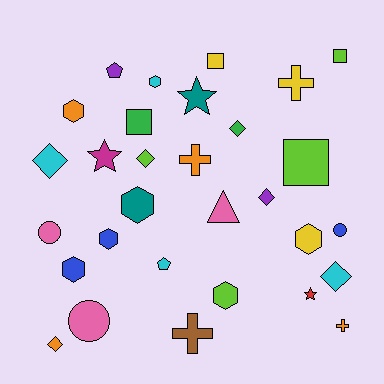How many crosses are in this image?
There are 4 crosses.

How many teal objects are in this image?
There are 2 teal objects.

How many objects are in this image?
There are 30 objects.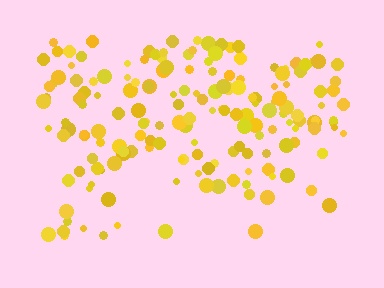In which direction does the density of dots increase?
From bottom to top, with the top side densest.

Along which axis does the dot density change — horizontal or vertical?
Vertical.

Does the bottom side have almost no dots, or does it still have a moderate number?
Still a moderate number, just noticeably fewer than the top.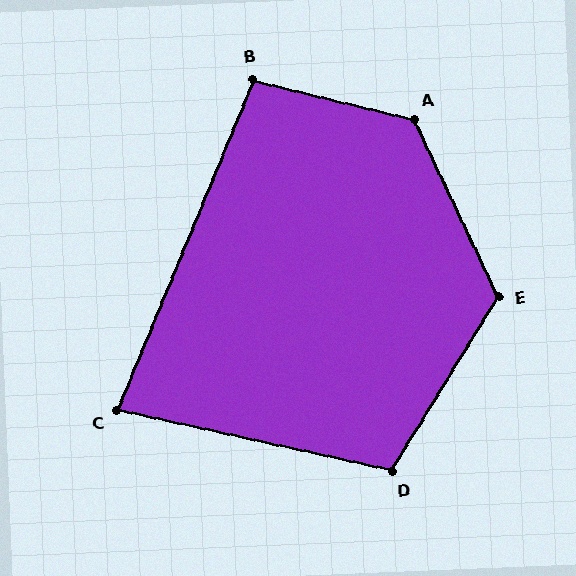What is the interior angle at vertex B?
Approximately 99 degrees (obtuse).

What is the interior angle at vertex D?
Approximately 109 degrees (obtuse).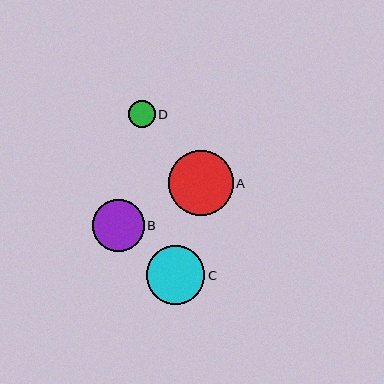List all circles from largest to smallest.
From largest to smallest: A, C, B, D.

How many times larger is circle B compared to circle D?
Circle B is approximately 2.0 times the size of circle D.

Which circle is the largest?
Circle A is the largest with a size of approximately 65 pixels.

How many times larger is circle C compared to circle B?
Circle C is approximately 1.1 times the size of circle B.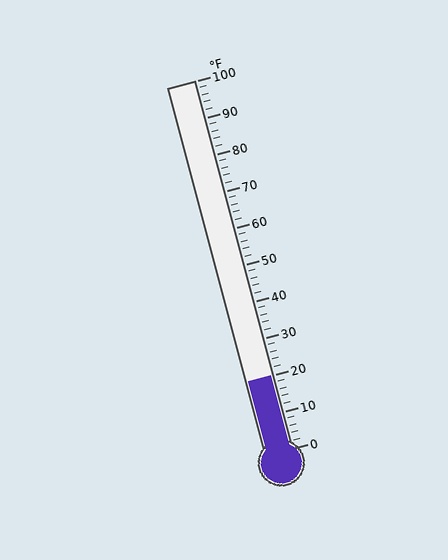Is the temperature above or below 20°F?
The temperature is at 20°F.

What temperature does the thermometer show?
The thermometer shows approximately 20°F.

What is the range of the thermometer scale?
The thermometer scale ranges from 0°F to 100°F.